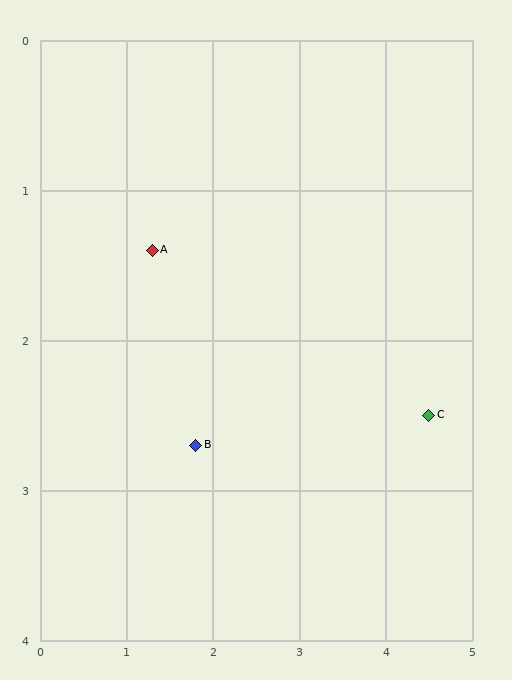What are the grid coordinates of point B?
Point B is at approximately (1.8, 2.7).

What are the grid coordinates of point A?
Point A is at approximately (1.3, 1.4).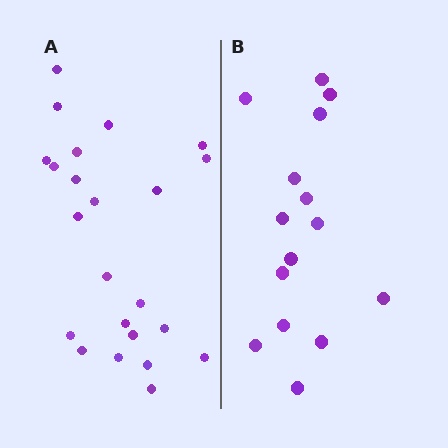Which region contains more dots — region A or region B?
Region A (the left region) has more dots.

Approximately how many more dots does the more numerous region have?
Region A has roughly 8 or so more dots than region B.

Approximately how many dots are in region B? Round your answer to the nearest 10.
About 20 dots. (The exact count is 15, which rounds to 20.)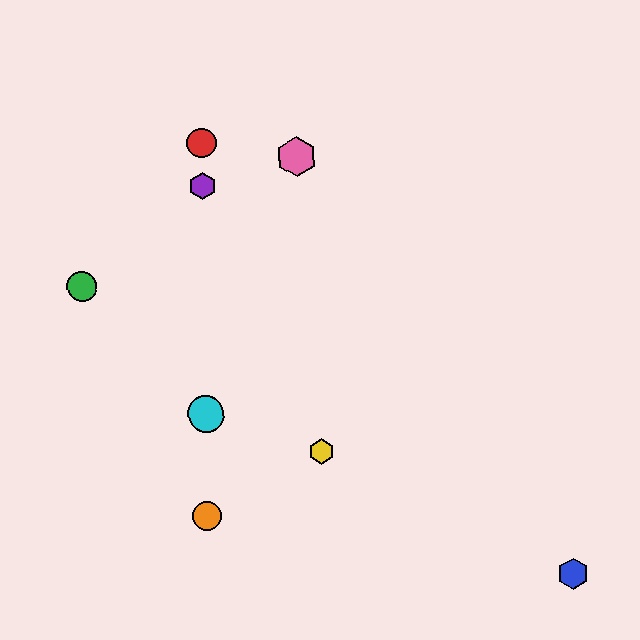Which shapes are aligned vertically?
The red circle, the purple hexagon, the orange circle, the cyan circle are aligned vertically.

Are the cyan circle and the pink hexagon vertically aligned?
No, the cyan circle is at x≈206 and the pink hexagon is at x≈297.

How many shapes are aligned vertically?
4 shapes (the red circle, the purple hexagon, the orange circle, the cyan circle) are aligned vertically.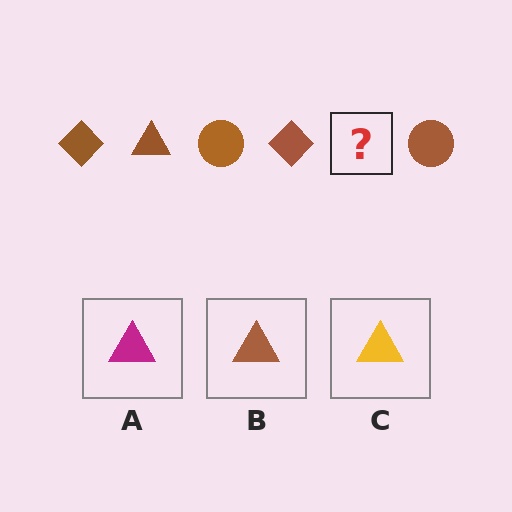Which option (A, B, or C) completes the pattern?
B.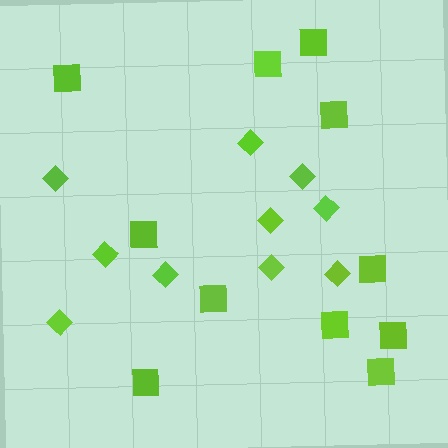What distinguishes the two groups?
There are 2 groups: one group of diamonds (10) and one group of squares (11).